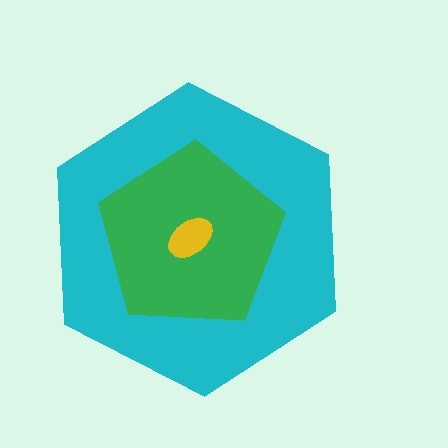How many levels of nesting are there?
3.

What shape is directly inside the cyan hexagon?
The green pentagon.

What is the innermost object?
The yellow ellipse.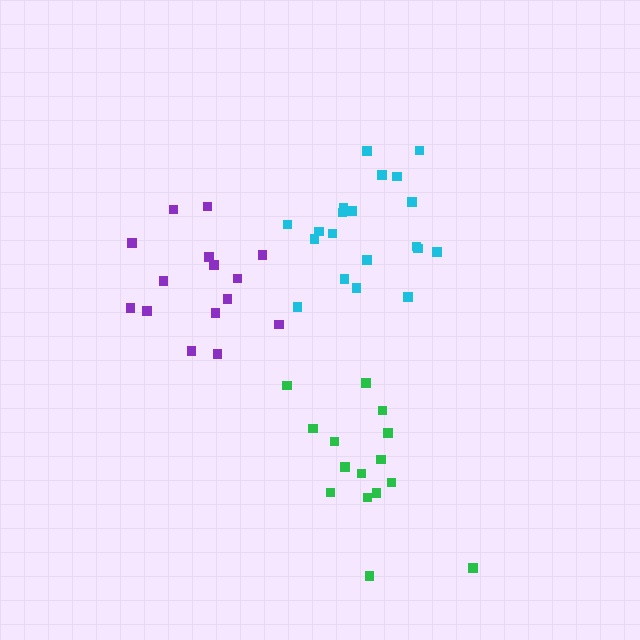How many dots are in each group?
Group 1: 20 dots, Group 2: 15 dots, Group 3: 15 dots (50 total).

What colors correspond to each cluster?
The clusters are colored: cyan, purple, green.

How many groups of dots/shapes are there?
There are 3 groups.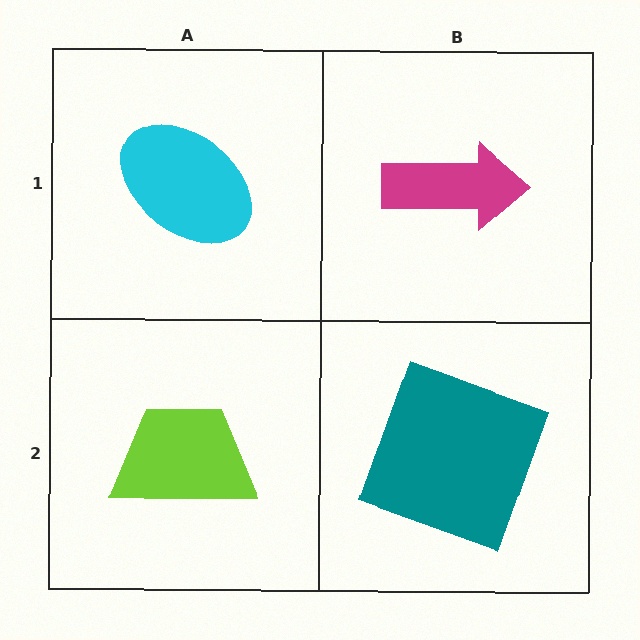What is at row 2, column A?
A lime trapezoid.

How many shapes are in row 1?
2 shapes.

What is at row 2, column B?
A teal square.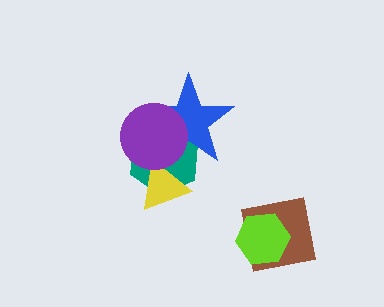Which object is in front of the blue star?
The purple circle is in front of the blue star.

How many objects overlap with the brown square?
1 object overlaps with the brown square.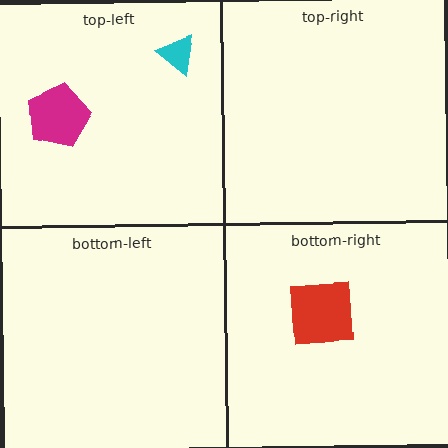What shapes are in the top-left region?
The magenta pentagon, the cyan triangle.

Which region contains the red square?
The bottom-right region.